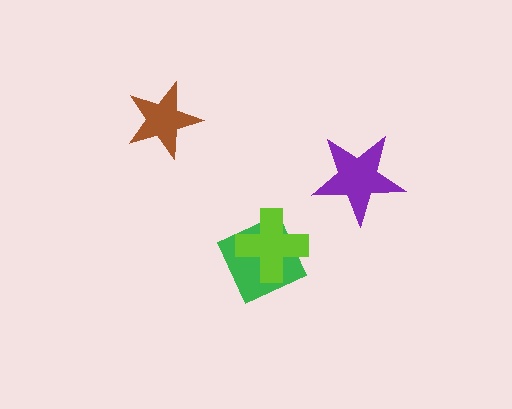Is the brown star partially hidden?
No, no other shape covers it.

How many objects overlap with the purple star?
0 objects overlap with the purple star.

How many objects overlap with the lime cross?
1 object overlaps with the lime cross.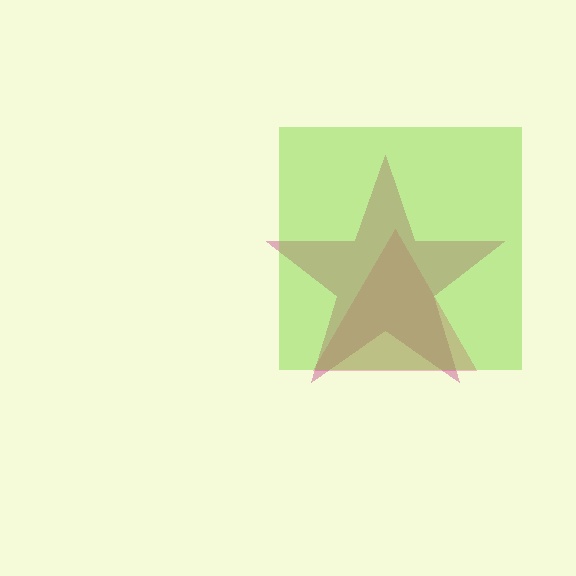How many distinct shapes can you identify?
There are 3 distinct shapes: a pink triangle, a magenta star, a lime square.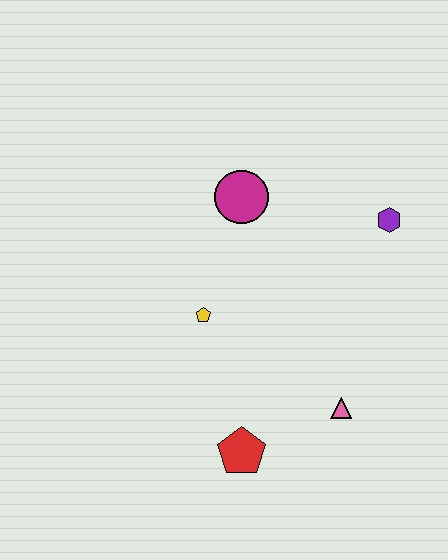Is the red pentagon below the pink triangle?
Yes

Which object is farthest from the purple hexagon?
The red pentagon is farthest from the purple hexagon.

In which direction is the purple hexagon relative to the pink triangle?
The purple hexagon is above the pink triangle.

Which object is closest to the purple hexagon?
The magenta circle is closest to the purple hexagon.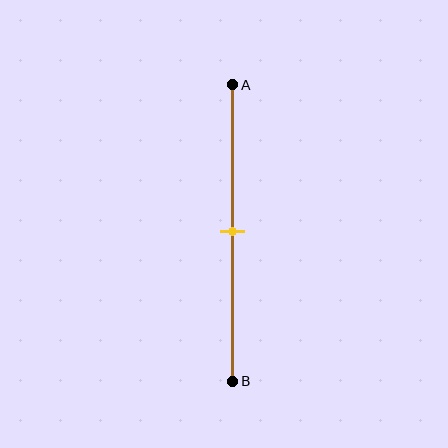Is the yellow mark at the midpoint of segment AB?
Yes, the mark is approximately at the midpoint.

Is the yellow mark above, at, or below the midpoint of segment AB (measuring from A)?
The yellow mark is approximately at the midpoint of segment AB.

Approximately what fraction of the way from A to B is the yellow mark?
The yellow mark is approximately 50% of the way from A to B.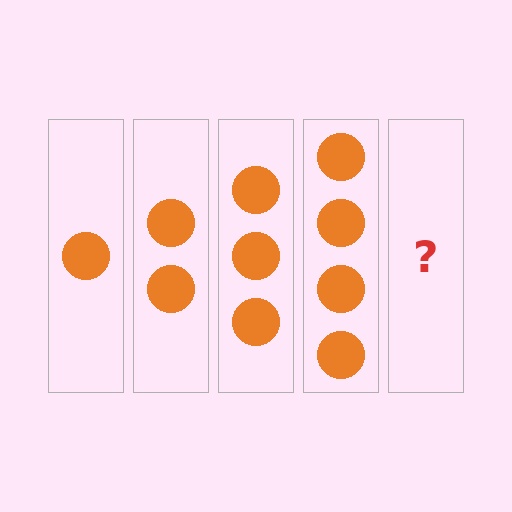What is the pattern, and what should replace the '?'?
The pattern is that each step adds one more circle. The '?' should be 5 circles.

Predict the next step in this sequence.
The next step is 5 circles.